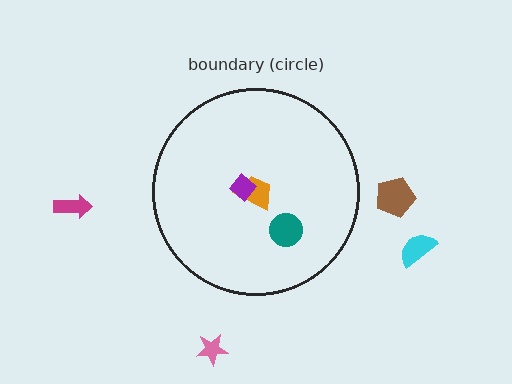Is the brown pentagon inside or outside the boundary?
Outside.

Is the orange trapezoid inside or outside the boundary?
Inside.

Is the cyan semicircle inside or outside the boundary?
Outside.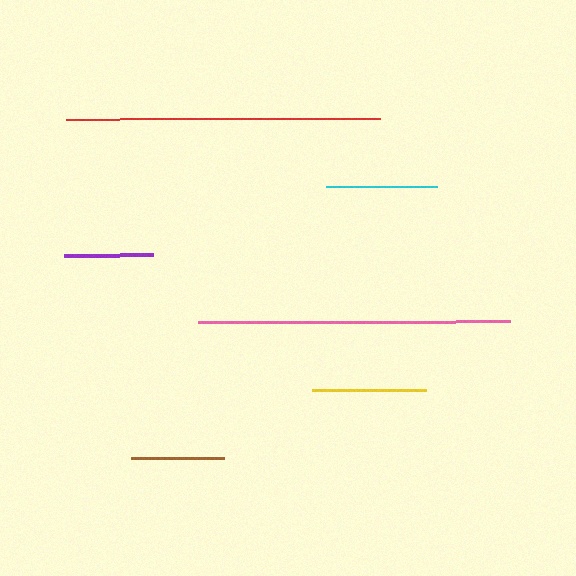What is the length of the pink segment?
The pink segment is approximately 312 pixels long.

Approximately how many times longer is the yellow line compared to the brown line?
The yellow line is approximately 1.2 times the length of the brown line.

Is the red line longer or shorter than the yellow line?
The red line is longer than the yellow line.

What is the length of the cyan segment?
The cyan segment is approximately 111 pixels long.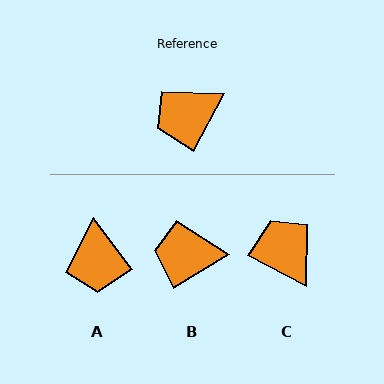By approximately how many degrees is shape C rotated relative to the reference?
Approximately 90 degrees clockwise.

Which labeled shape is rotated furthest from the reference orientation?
C, about 90 degrees away.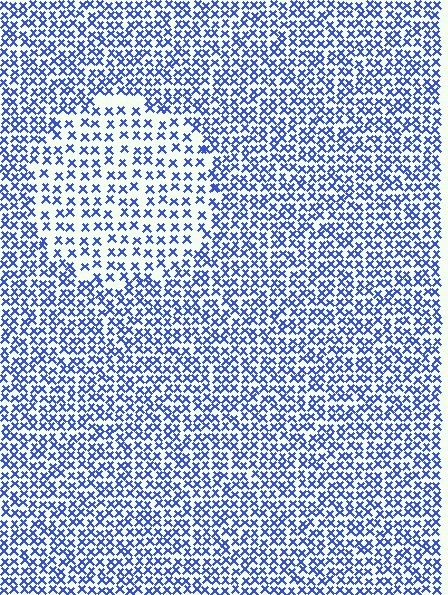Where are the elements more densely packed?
The elements are more densely packed outside the circle boundary.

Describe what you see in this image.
The image contains small blue elements arranged at two different densities. A circle-shaped region is visible where the elements are less densely packed than the surrounding area.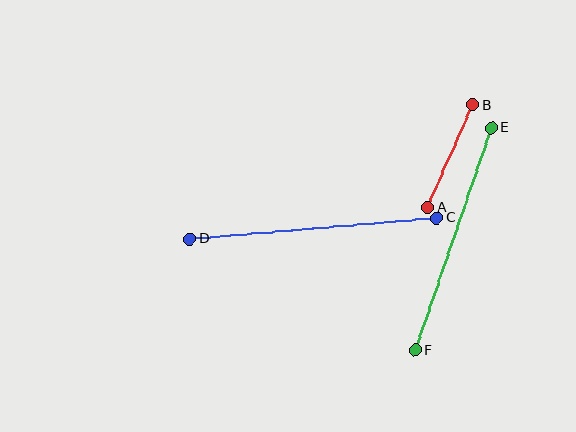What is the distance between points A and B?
The distance is approximately 112 pixels.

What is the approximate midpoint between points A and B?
The midpoint is at approximately (450, 156) pixels.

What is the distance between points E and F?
The distance is approximately 235 pixels.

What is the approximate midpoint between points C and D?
The midpoint is at approximately (313, 228) pixels.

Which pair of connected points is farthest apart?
Points C and D are farthest apart.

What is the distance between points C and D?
The distance is approximately 248 pixels.